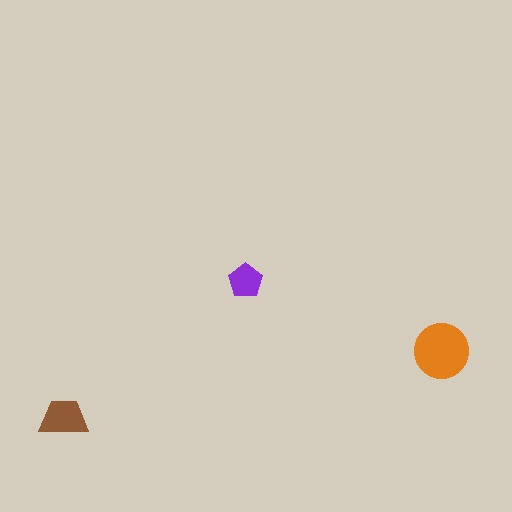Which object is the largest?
The orange circle.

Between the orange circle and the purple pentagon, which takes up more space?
The orange circle.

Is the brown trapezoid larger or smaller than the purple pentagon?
Larger.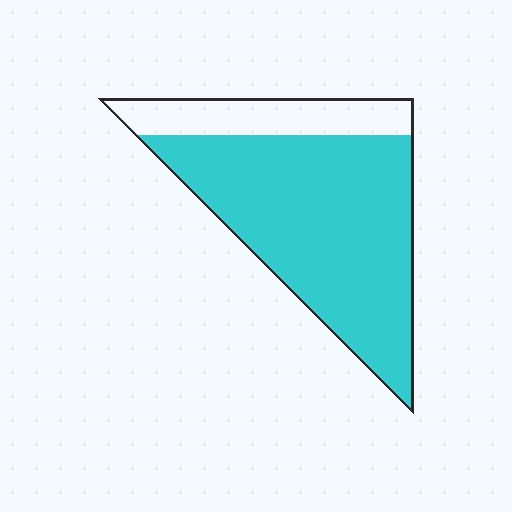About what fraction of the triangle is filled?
About four fifths (4/5).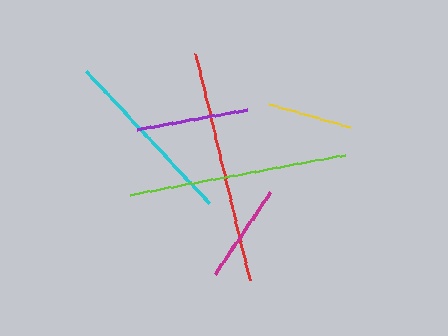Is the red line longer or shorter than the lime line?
The red line is longer than the lime line.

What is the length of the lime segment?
The lime segment is approximately 219 pixels long.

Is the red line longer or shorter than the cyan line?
The red line is longer than the cyan line.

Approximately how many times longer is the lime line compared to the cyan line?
The lime line is approximately 1.2 times the length of the cyan line.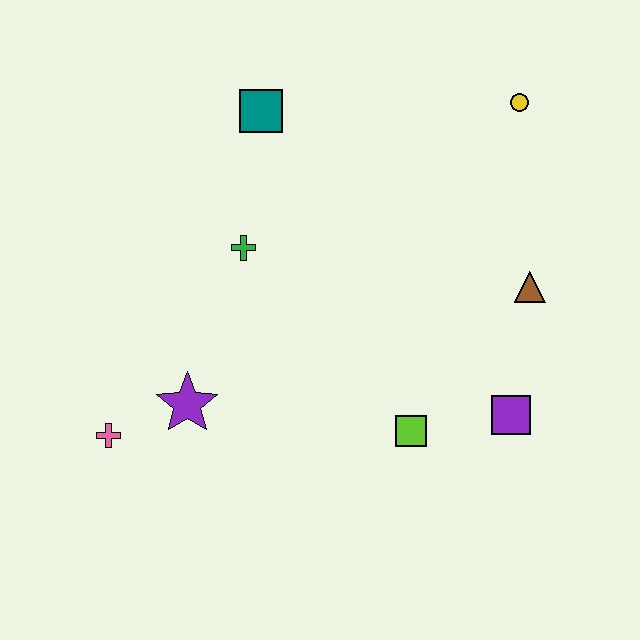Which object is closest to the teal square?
The green cross is closest to the teal square.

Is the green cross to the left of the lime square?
Yes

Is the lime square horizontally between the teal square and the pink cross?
No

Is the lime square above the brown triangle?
No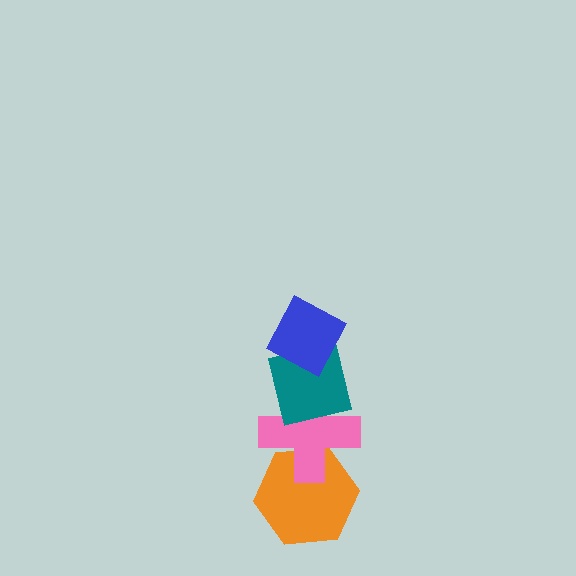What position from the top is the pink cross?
The pink cross is 3rd from the top.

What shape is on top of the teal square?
The blue diamond is on top of the teal square.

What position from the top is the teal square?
The teal square is 2nd from the top.